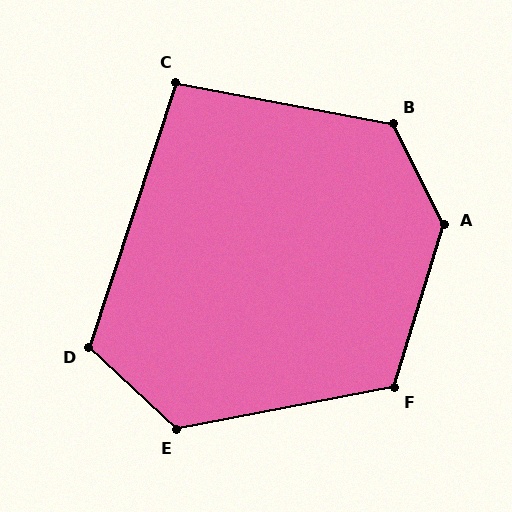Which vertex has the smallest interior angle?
C, at approximately 98 degrees.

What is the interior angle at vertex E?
Approximately 126 degrees (obtuse).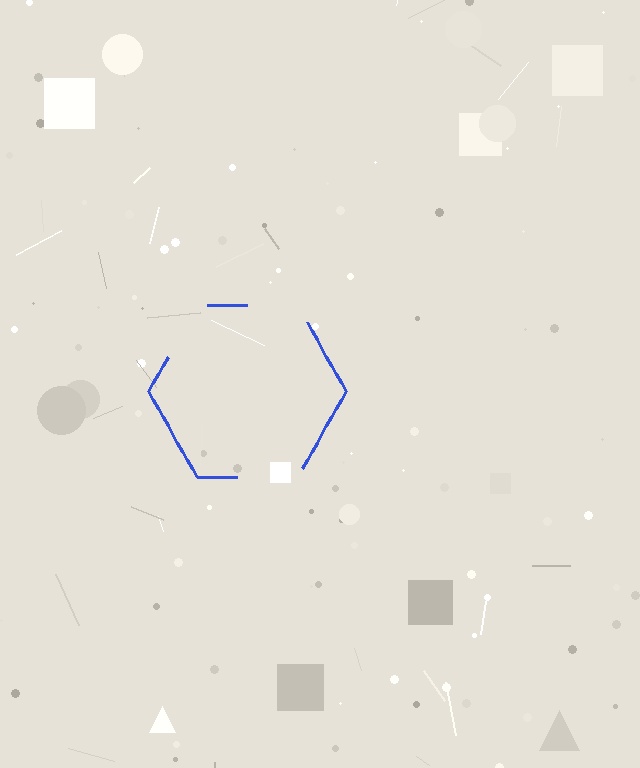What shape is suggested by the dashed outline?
The dashed outline suggests a hexagon.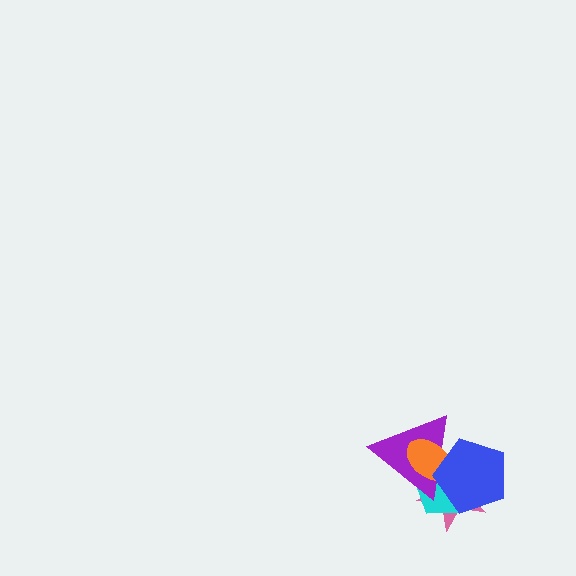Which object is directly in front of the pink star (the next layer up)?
The cyan pentagon is directly in front of the pink star.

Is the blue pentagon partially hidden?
No, no other shape covers it.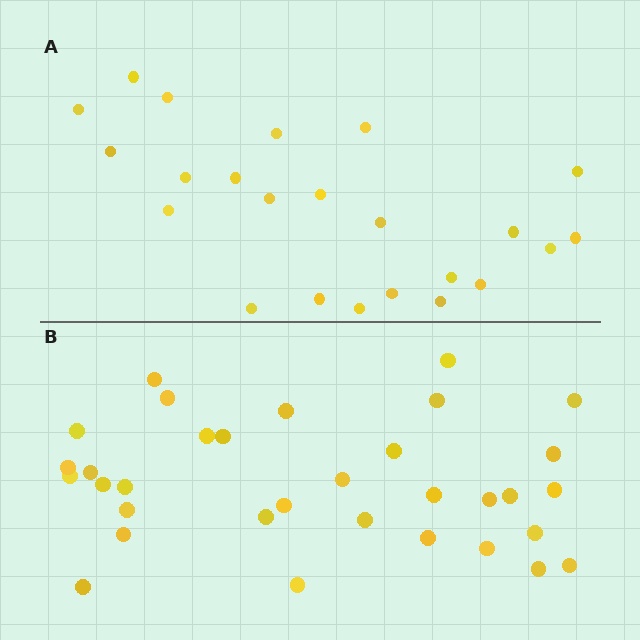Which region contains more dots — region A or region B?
Region B (the bottom region) has more dots.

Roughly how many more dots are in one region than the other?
Region B has roughly 10 or so more dots than region A.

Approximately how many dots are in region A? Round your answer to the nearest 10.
About 20 dots. (The exact count is 23, which rounds to 20.)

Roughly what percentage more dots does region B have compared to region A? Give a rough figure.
About 45% more.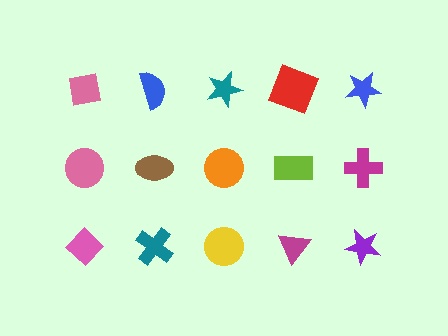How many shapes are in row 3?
5 shapes.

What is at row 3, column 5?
A purple star.